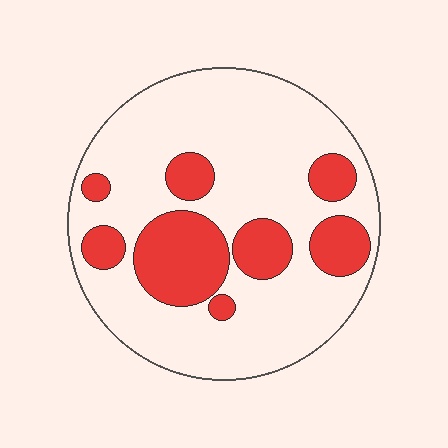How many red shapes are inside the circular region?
8.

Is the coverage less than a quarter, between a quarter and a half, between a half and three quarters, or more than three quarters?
Between a quarter and a half.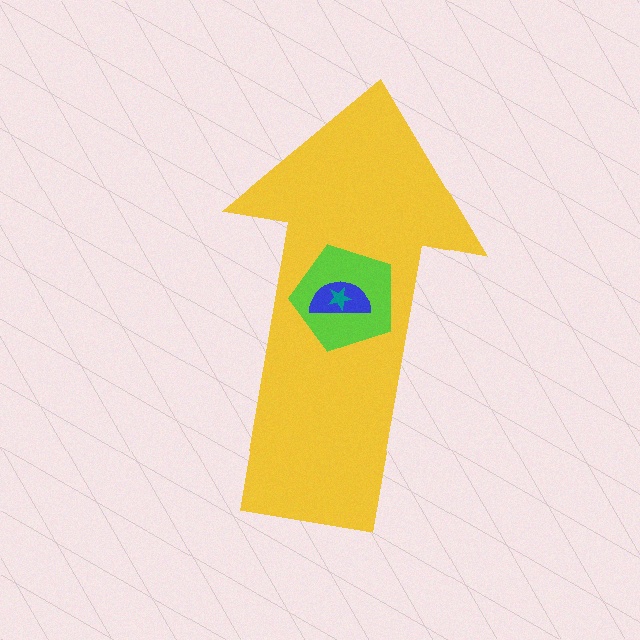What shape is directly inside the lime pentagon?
The blue semicircle.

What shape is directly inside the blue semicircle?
The teal star.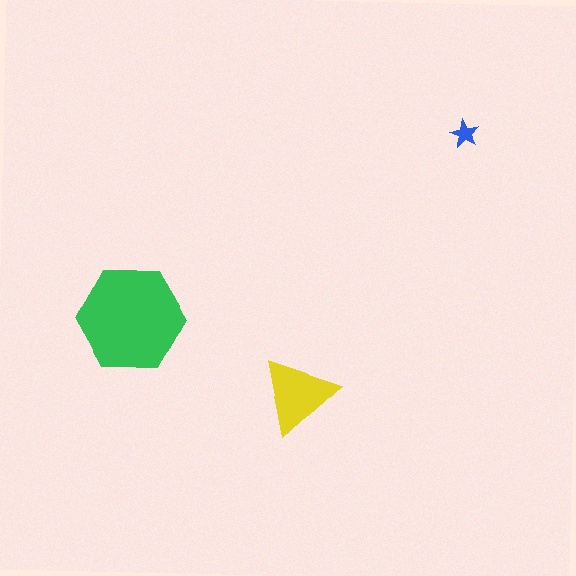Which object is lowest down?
The yellow triangle is bottommost.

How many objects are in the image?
There are 3 objects in the image.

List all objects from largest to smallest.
The green hexagon, the yellow triangle, the blue star.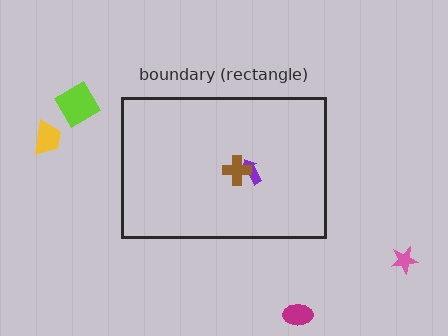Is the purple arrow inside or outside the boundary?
Inside.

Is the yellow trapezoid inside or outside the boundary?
Outside.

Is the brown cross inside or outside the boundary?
Inside.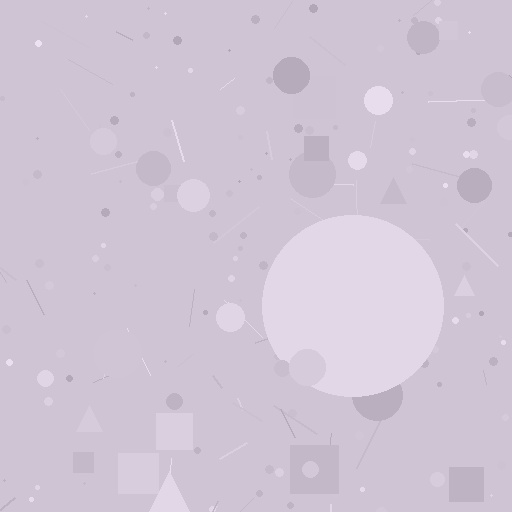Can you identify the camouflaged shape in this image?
The camouflaged shape is a circle.